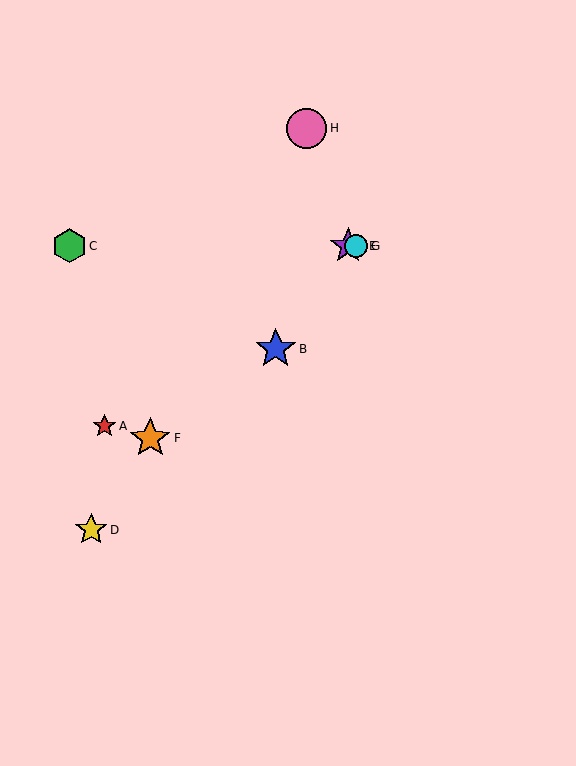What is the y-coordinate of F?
Object F is at y≈438.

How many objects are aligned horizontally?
3 objects (C, E, G) are aligned horizontally.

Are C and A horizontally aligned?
No, C is at y≈246 and A is at y≈426.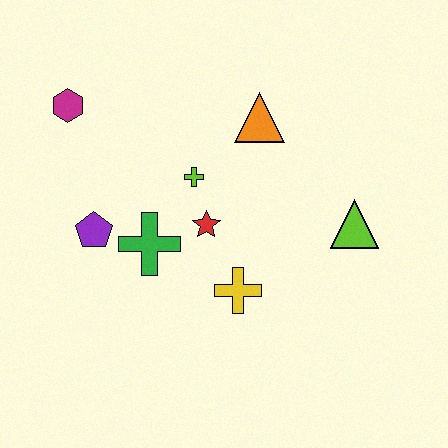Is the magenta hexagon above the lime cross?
Yes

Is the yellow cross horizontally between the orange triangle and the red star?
Yes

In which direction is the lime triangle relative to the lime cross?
The lime triangle is to the right of the lime cross.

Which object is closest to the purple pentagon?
The green cross is closest to the purple pentagon.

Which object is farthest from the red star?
The magenta hexagon is farthest from the red star.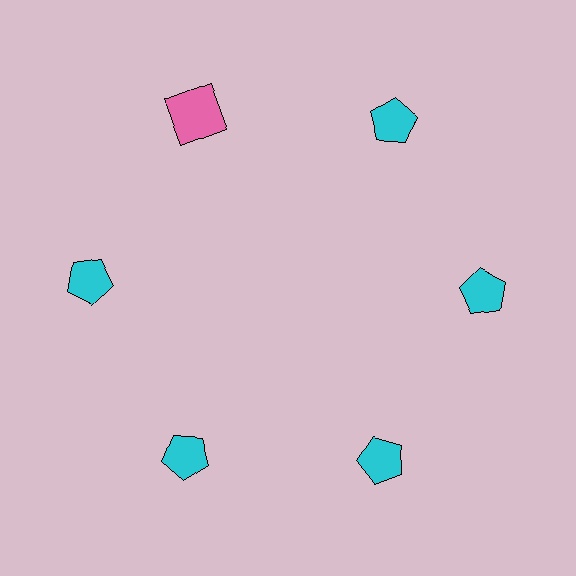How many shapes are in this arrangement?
There are 6 shapes arranged in a ring pattern.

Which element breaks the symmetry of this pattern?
The pink square at roughly the 11 o'clock position breaks the symmetry. All other shapes are cyan pentagons.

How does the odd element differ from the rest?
It differs in both color (pink instead of cyan) and shape (square instead of pentagon).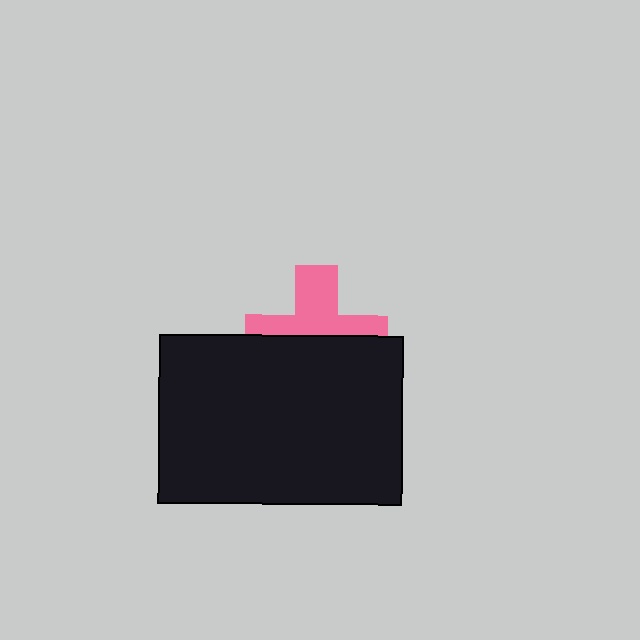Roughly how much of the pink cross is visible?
About half of it is visible (roughly 49%).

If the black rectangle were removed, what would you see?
You would see the complete pink cross.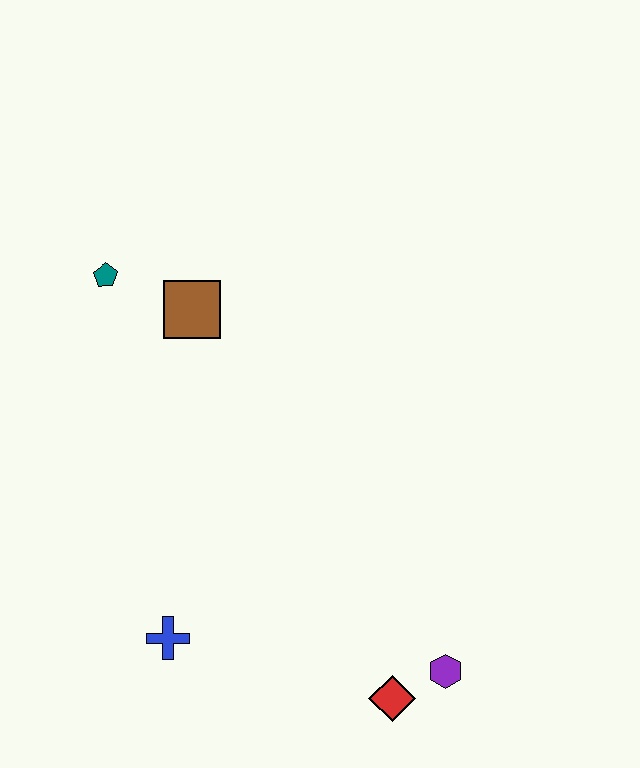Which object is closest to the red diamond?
The purple hexagon is closest to the red diamond.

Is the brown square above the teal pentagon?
No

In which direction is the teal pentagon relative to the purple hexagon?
The teal pentagon is above the purple hexagon.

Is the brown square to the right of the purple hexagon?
No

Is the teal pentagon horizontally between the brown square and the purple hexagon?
No